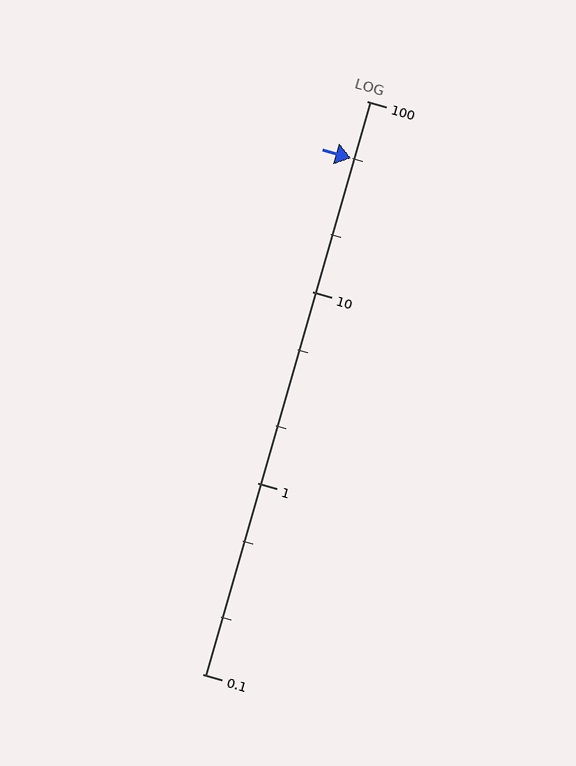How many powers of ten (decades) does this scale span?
The scale spans 3 decades, from 0.1 to 100.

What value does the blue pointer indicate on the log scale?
The pointer indicates approximately 50.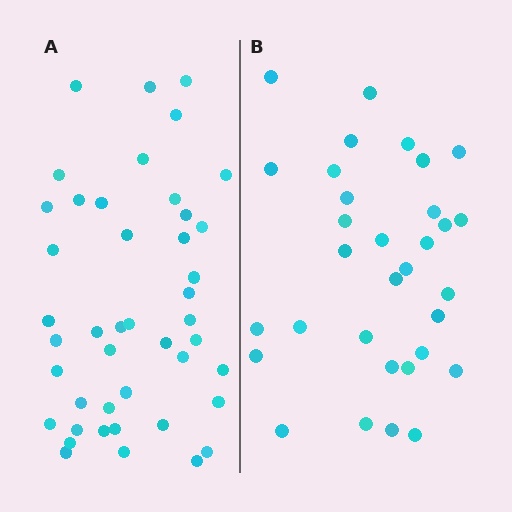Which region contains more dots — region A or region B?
Region A (the left region) has more dots.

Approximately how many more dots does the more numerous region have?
Region A has roughly 12 or so more dots than region B.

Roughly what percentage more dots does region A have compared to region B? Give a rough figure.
About 40% more.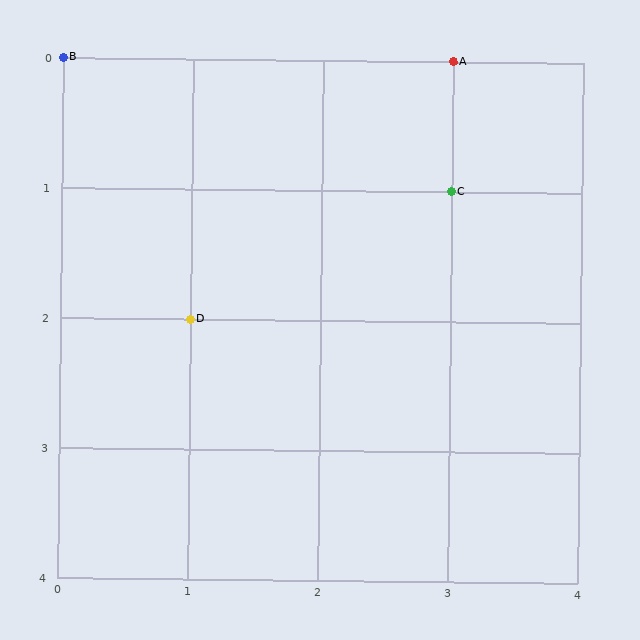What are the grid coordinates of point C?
Point C is at grid coordinates (3, 1).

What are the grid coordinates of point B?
Point B is at grid coordinates (0, 0).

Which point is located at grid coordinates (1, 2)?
Point D is at (1, 2).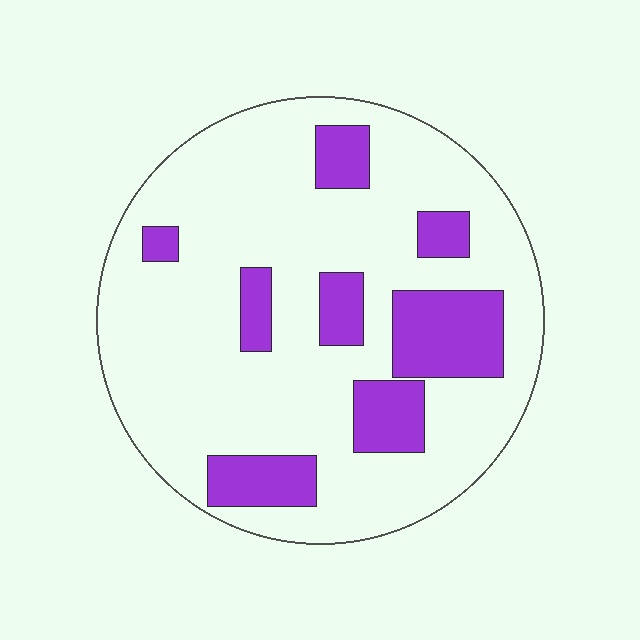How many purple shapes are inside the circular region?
8.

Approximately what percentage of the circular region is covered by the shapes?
Approximately 20%.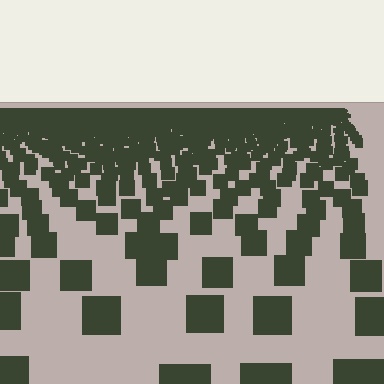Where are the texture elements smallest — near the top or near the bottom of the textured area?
Near the top.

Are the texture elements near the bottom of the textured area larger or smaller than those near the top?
Larger. Near the bottom, elements are closer to the viewer and appear at a bigger on-screen size.